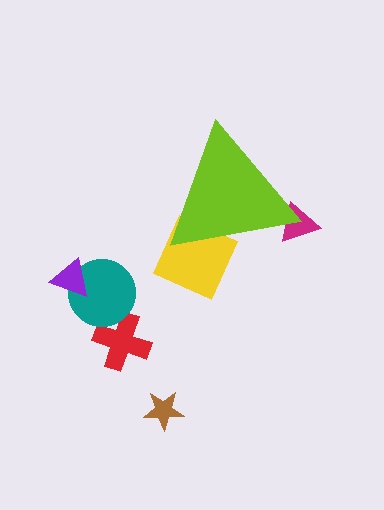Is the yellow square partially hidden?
Yes, the yellow square is partially hidden behind the lime triangle.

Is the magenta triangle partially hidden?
Yes, the magenta triangle is partially hidden behind the lime triangle.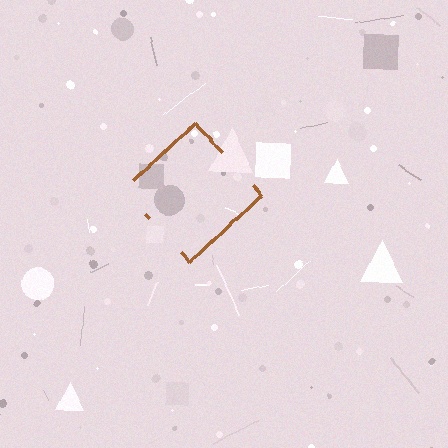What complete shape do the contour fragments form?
The contour fragments form a diamond.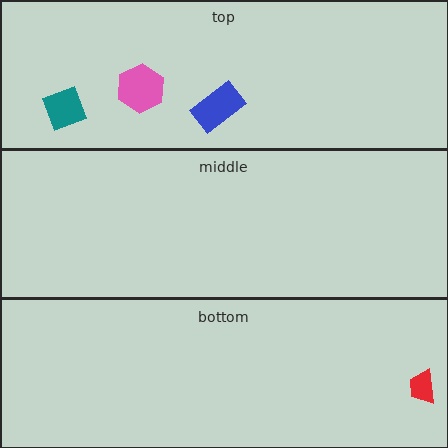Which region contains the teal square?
The top region.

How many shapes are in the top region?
3.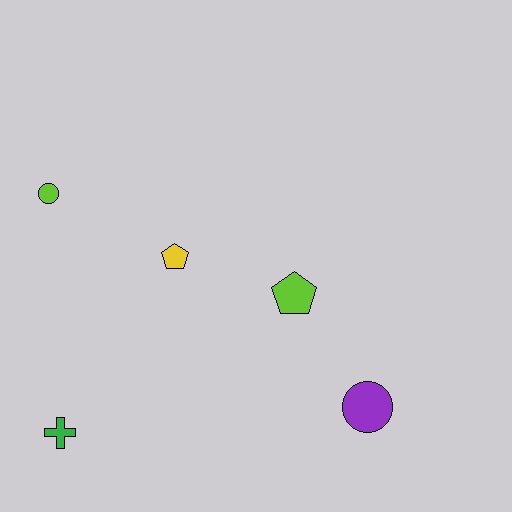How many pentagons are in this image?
There are 2 pentagons.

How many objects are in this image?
There are 5 objects.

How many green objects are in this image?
There is 1 green object.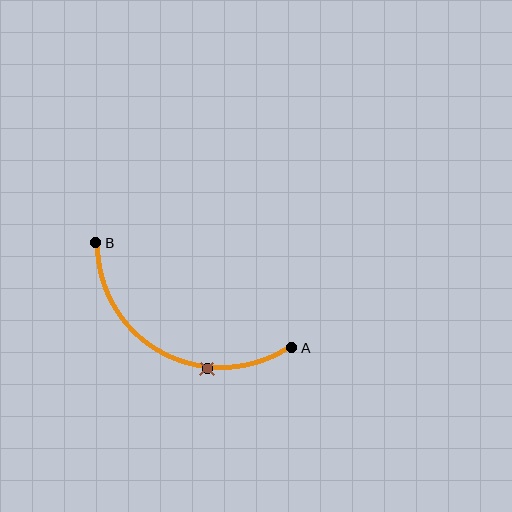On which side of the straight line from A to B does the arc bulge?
The arc bulges below the straight line connecting A and B.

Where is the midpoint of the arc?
The arc midpoint is the point on the curve farthest from the straight line joining A and B. It sits below that line.